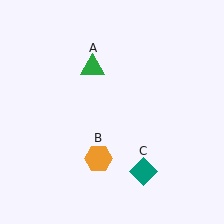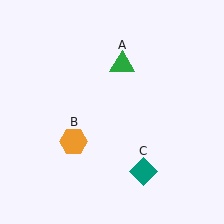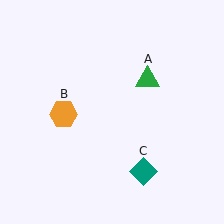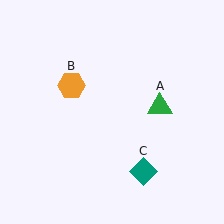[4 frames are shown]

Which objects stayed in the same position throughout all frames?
Teal diamond (object C) remained stationary.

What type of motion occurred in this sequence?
The green triangle (object A), orange hexagon (object B) rotated clockwise around the center of the scene.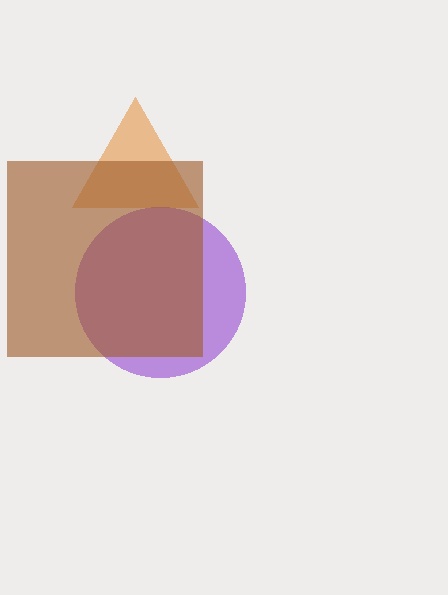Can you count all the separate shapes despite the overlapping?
Yes, there are 3 separate shapes.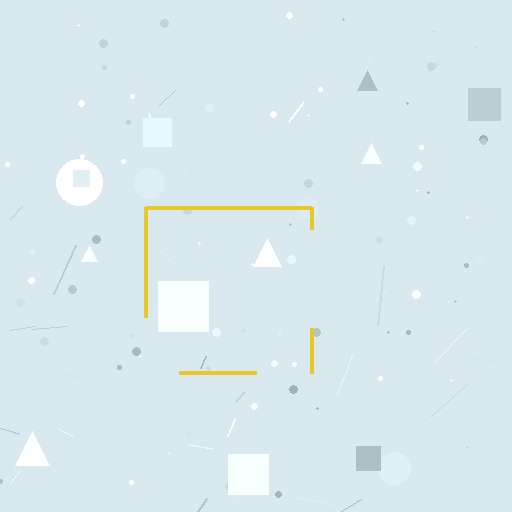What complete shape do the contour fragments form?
The contour fragments form a square.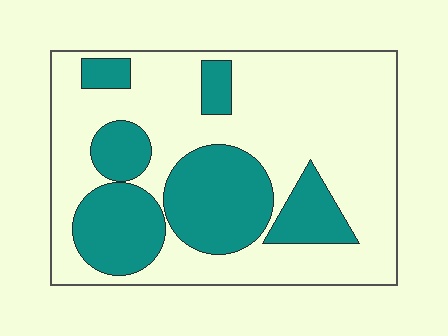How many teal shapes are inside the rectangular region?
6.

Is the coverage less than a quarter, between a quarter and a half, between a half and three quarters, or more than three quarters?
Between a quarter and a half.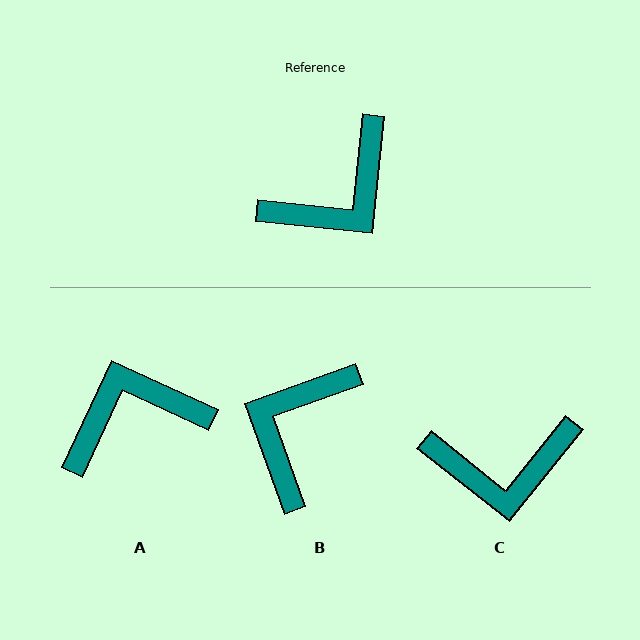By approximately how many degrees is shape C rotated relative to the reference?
Approximately 33 degrees clockwise.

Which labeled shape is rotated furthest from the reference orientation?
A, about 161 degrees away.